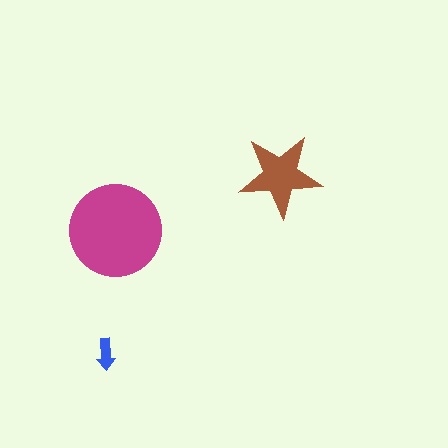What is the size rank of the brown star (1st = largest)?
2nd.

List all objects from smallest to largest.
The blue arrow, the brown star, the magenta circle.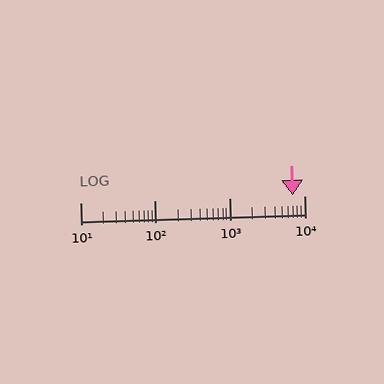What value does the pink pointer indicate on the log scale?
The pointer indicates approximately 7100.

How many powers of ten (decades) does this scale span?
The scale spans 3 decades, from 10 to 10000.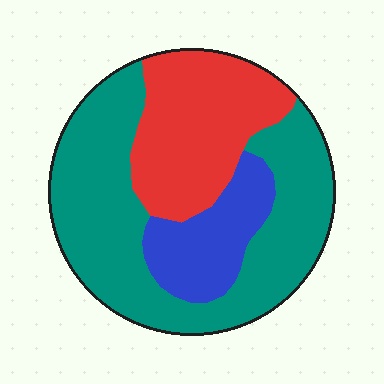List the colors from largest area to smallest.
From largest to smallest: teal, red, blue.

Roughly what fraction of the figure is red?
Red covers around 30% of the figure.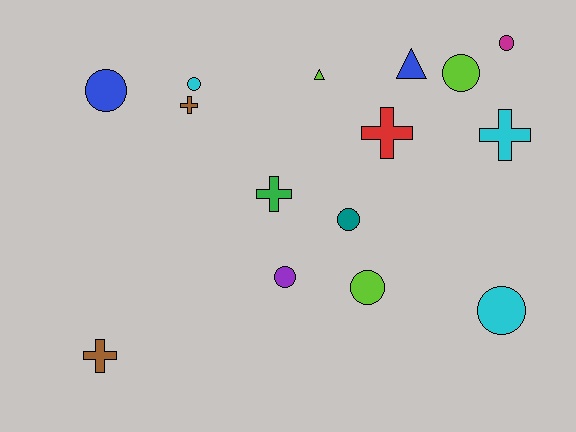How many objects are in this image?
There are 15 objects.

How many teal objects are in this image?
There is 1 teal object.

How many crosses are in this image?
There are 5 crosses.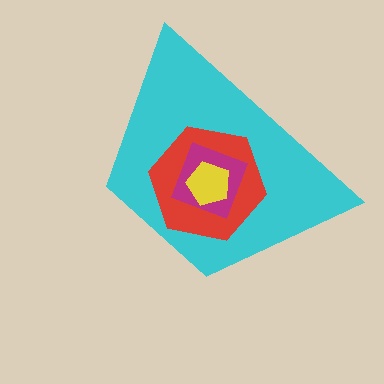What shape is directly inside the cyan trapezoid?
The red hexagon.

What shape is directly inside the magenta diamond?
The yellow pentagon.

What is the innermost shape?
The yellow pentagon.